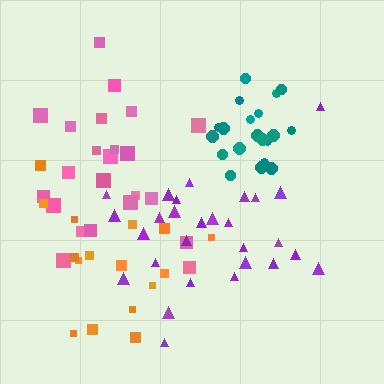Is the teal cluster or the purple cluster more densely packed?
Teal.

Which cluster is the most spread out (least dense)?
Orange.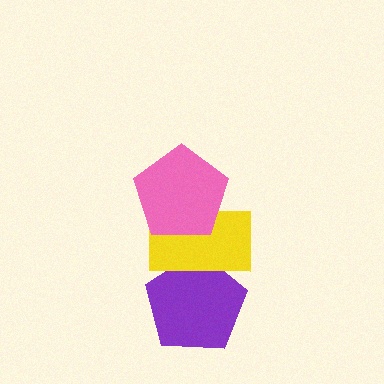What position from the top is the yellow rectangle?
The yellow rectangle is 2nd from the top.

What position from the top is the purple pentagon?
The purple pentagon is 3rd from the top.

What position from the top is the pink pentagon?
The pink pentagon is 1st from the top.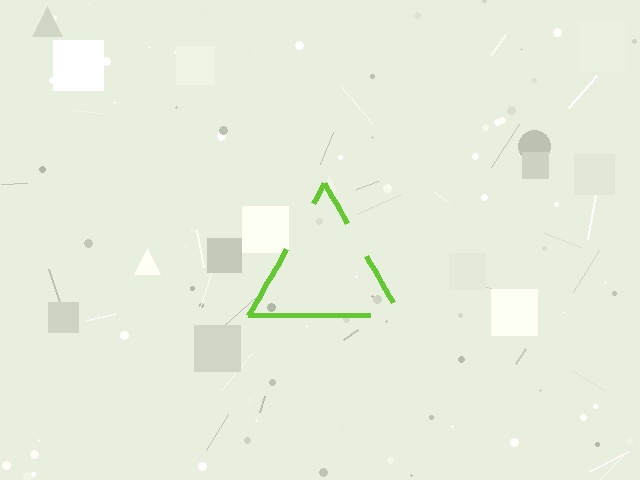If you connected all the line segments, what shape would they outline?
They would outline a triangle.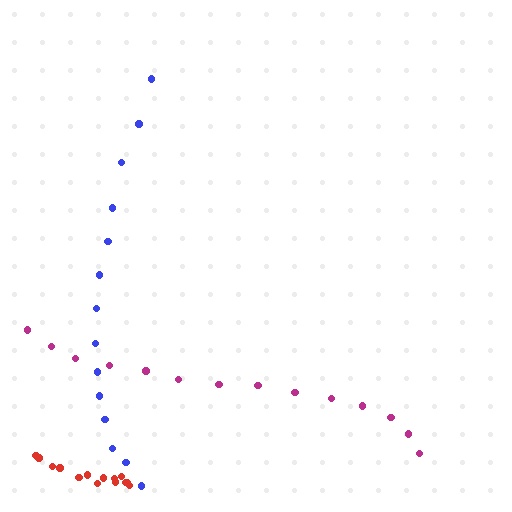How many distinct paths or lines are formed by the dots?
There are 3 distinct paths.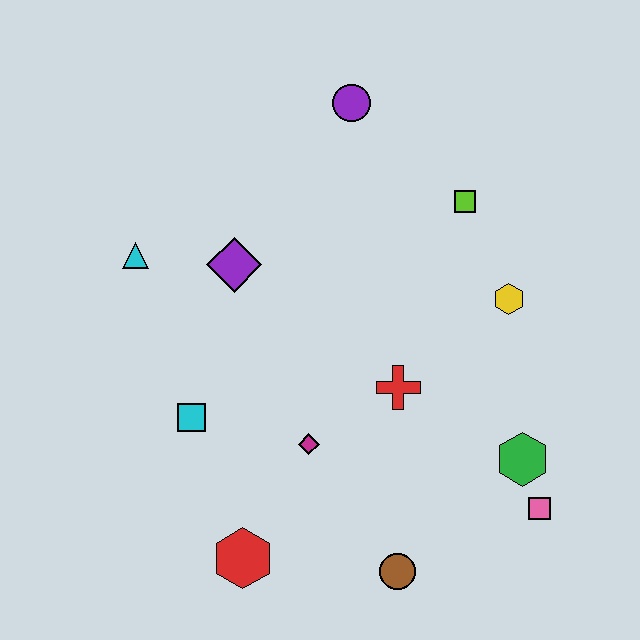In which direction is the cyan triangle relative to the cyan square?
The cyan triangle is above the cyan square.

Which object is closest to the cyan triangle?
The purple diamond is closest to the cyan triangle.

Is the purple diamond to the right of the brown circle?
No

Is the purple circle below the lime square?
No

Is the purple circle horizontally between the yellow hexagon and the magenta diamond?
Yes